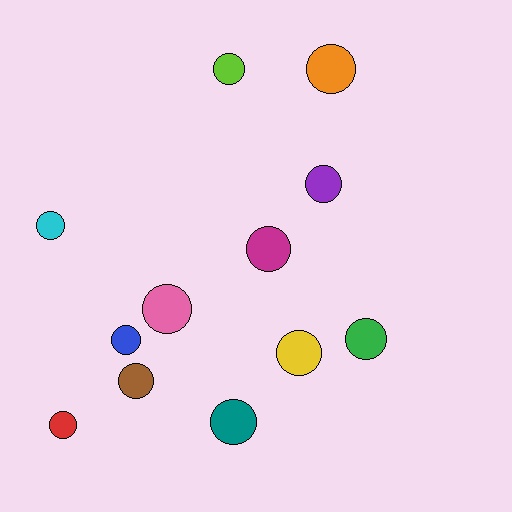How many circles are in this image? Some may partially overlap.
There are 12 circles.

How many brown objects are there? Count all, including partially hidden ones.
There is 1 brown object.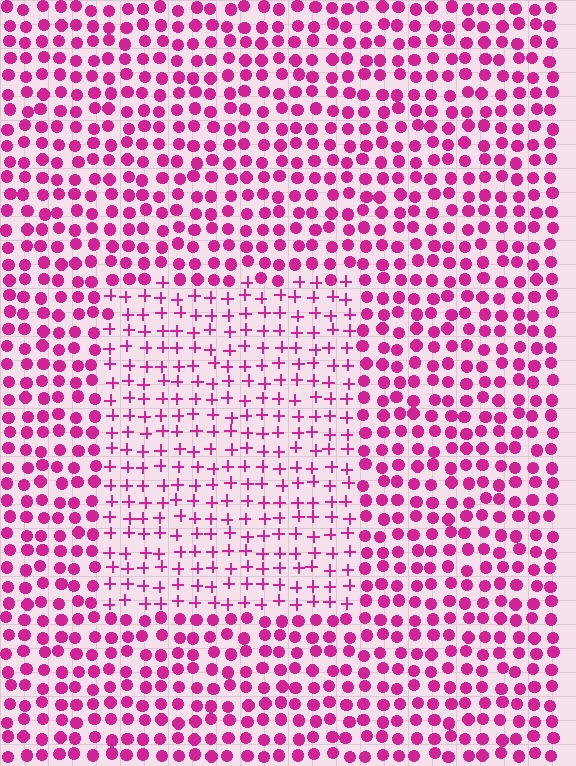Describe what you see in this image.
The image is filled with small magenta elements arranged in a uniform grid. A rectangle-shaped region contains plus signs, while the surrounding area contains circles. The boundary is defined purely by the change in element shape.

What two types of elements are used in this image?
The image uses plus signs inside the rectangle region and circles outside it.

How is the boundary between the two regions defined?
The boundary is defined by a change in element shape: plus signs inside vs. circles outside. All elements share the same color and spacing.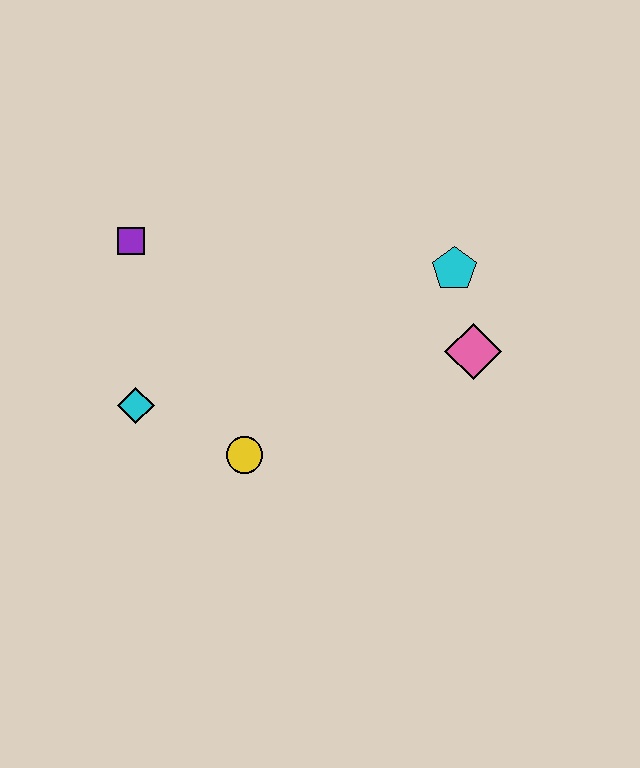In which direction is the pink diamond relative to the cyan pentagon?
The pink diamond is below the cyan pentagon.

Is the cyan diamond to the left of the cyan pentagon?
Yes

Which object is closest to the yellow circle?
The cyan diamond is closest to the yellow circle.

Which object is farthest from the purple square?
The pink diamond is farthest from the purple square.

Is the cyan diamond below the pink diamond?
Yes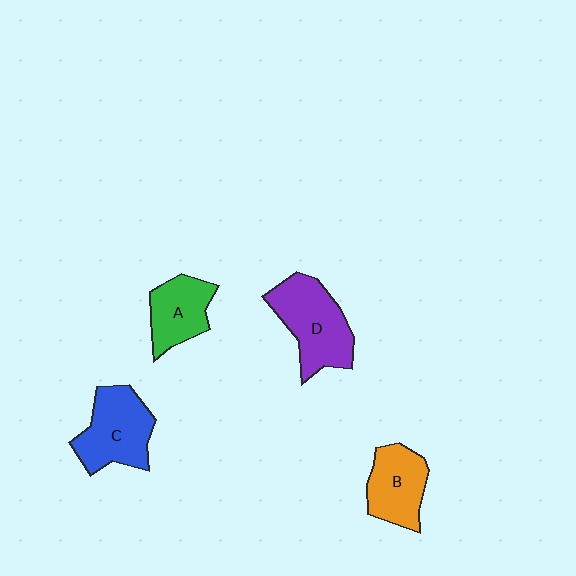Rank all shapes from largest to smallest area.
From largest to smallest: D (purple), C (blue), B (orange), A (green).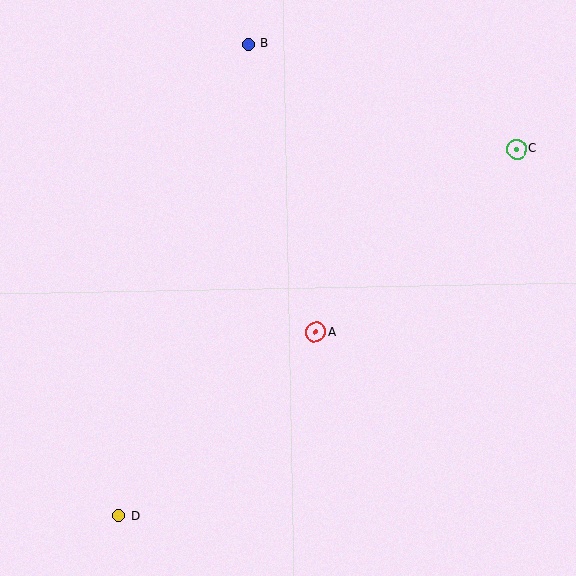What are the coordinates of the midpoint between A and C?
The midpoint between A and C is at (416, 241).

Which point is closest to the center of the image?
Point A at (316, 332) is closest to the center.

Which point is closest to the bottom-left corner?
Point D is closest to the bottom-left corner.